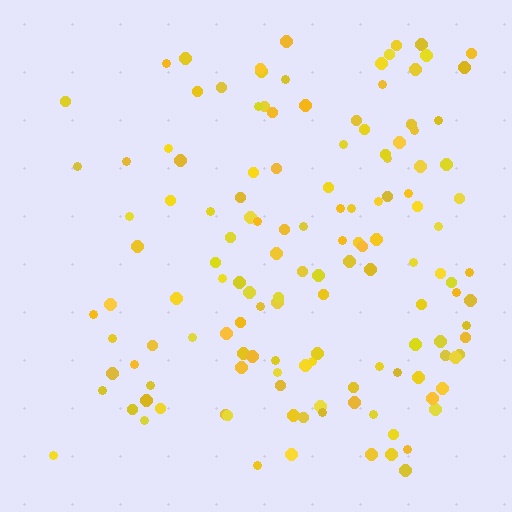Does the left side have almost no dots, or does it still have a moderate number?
Still a moderate number, just noticeably fewer than the right.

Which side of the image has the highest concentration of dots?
The right.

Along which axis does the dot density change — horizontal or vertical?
Horizontal.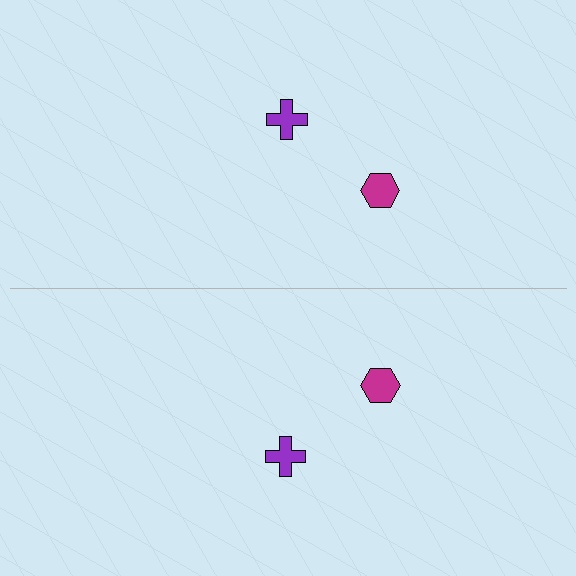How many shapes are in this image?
There are 4 shapes in this image.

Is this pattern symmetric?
Yes, this pattern has bilateral (reflection) symmetry.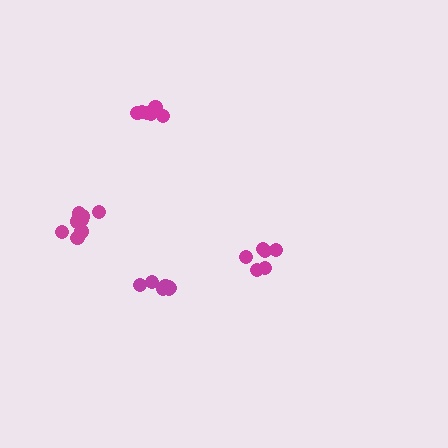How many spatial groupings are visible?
There are 4 spatial groupings.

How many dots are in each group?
Group 1: 6 dots, Group 2: 7 dots, Group 3: 6 dots, Group 4: 8 dots (27 total).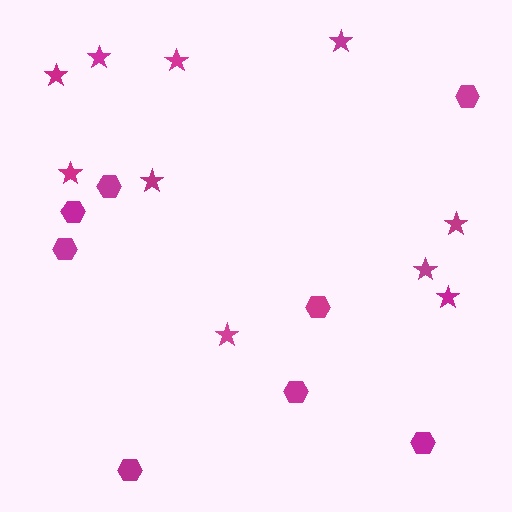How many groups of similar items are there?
There are 2 groups: one group of hexagons (8) and one group of stars (10).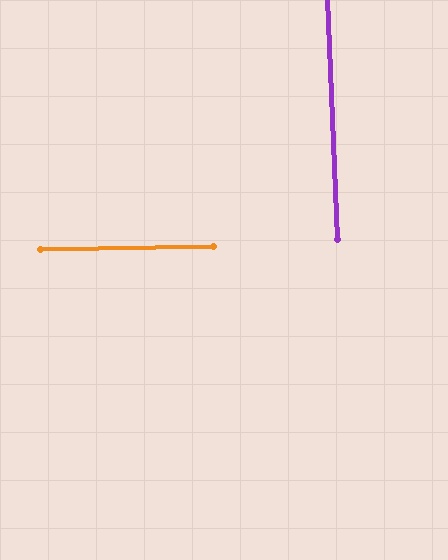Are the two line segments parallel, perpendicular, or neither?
Perpendicular — they meet at approximately 89°.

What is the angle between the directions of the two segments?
Approximately 89 degrees.